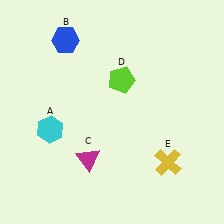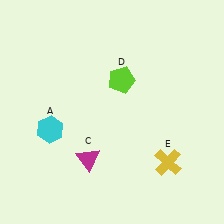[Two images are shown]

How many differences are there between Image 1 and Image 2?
There is 1 difference between the two images.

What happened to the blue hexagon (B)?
The blue hexagon (B) was removed in Image 2. It was in the top-left area of Image 1.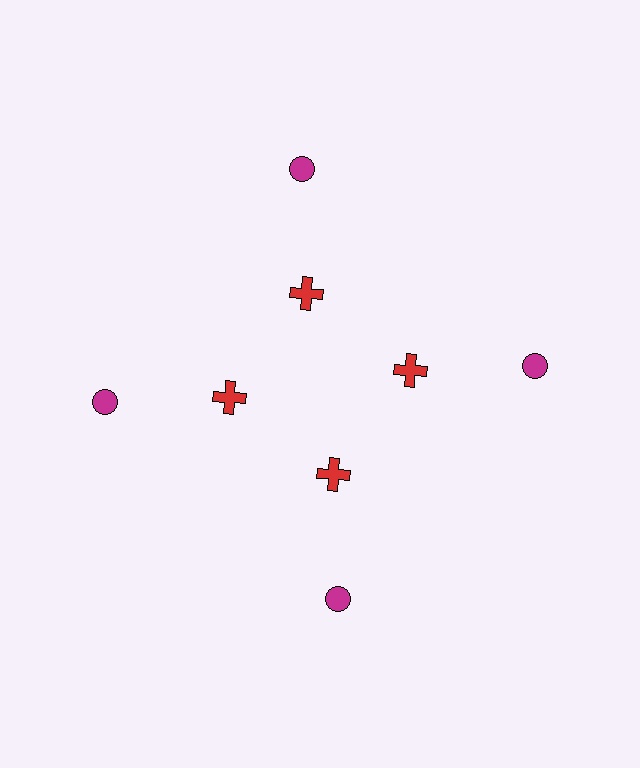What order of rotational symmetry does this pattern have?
This pattern has 4-fold rotational symmetry.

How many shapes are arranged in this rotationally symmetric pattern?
There are 8 shapes, arranged in 4 groups of 2.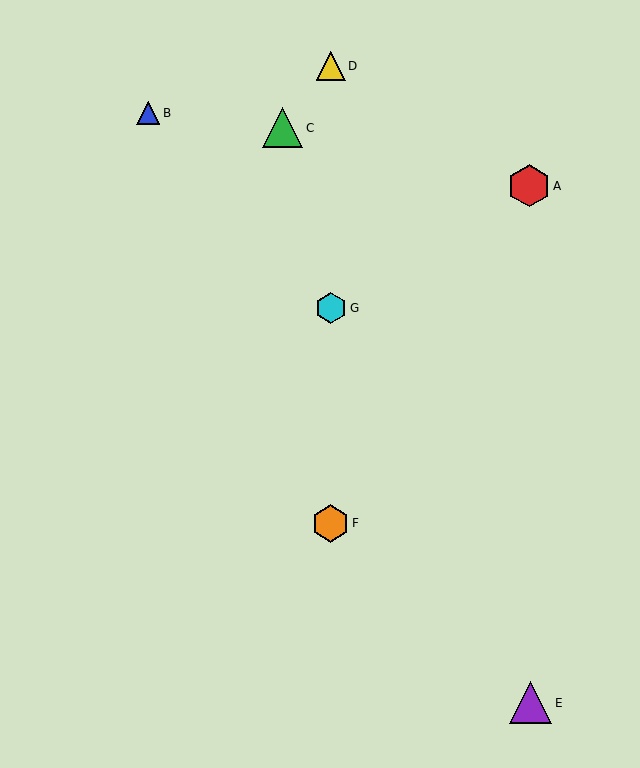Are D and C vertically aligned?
No, D is at x≈331 and C is at x≈283.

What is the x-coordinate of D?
Object D is at x≈331.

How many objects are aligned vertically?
3 objects (D, F, G) are aligned vertically.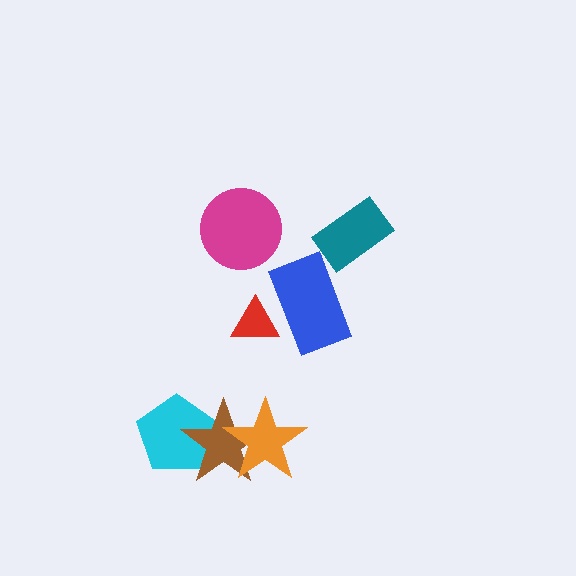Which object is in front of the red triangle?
The blue rectangle is in front of the red triangle.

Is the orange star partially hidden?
No, no other shape covers it.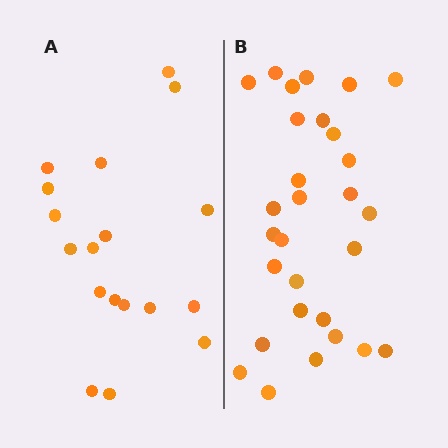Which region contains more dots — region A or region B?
Region B (the right region) has more dots.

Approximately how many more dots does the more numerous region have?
Region B has roughly 12 or so more dots than region A.